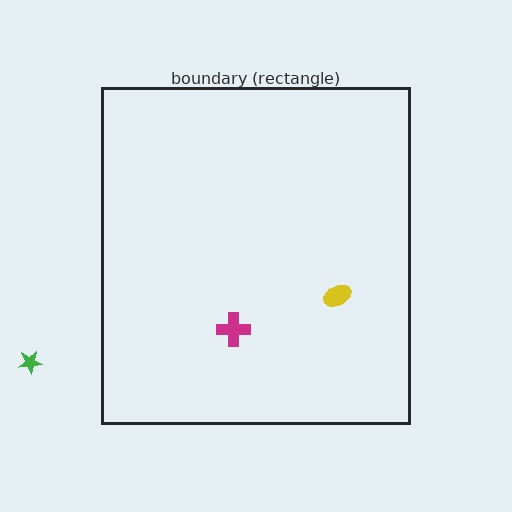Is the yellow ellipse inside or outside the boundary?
Inside.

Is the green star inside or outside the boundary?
Outside.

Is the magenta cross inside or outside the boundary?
Inside.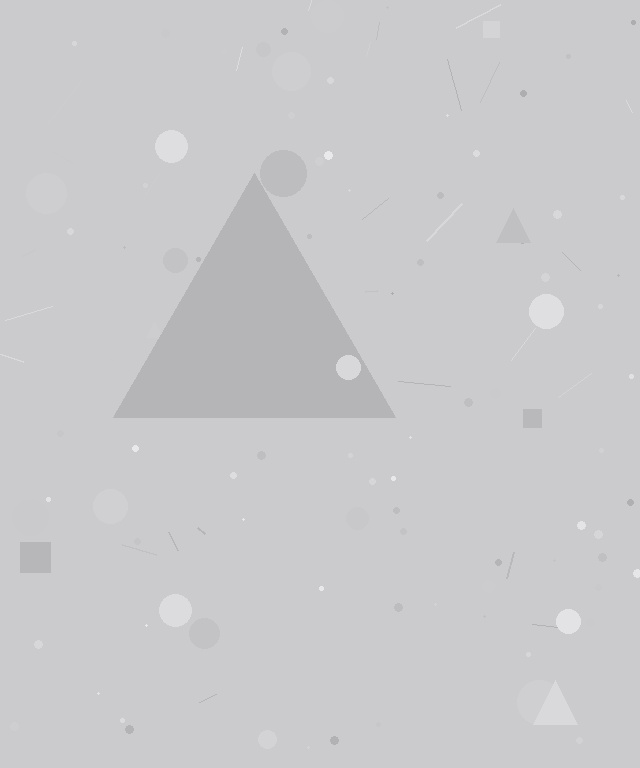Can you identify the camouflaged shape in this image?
The camouflaged shape is a triangle.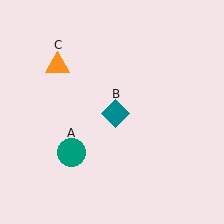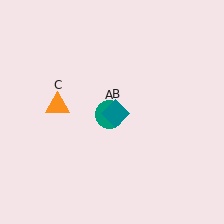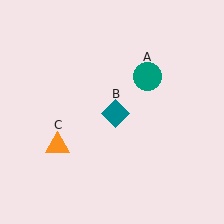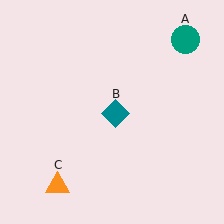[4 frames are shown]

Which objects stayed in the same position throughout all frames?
Teal diamond (object B) remained stationary.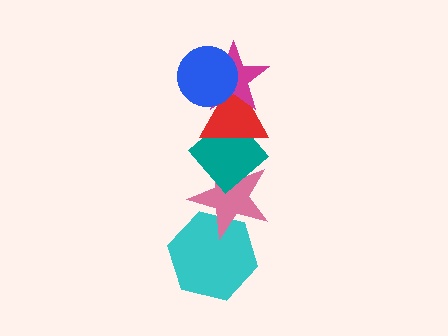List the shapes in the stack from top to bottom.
From top to bottom: the blue circle, the magenta star, the red triangle, the teal diamond, the pink star, the cyan hexagon.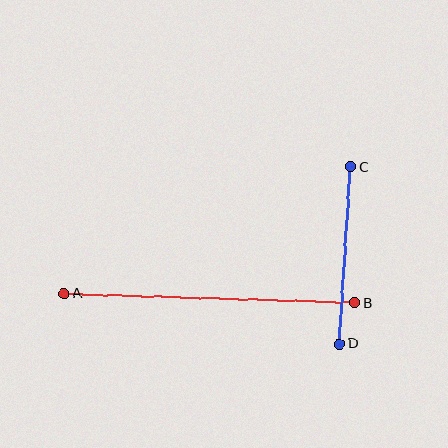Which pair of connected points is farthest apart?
Points A and B are farthest apart.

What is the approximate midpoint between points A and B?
The midpoint is at approximately (209, 298) pixels.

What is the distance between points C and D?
The distance is approximately 178 pixels.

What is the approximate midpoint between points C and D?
The midpoint is at approximately (345, 255) pixels.